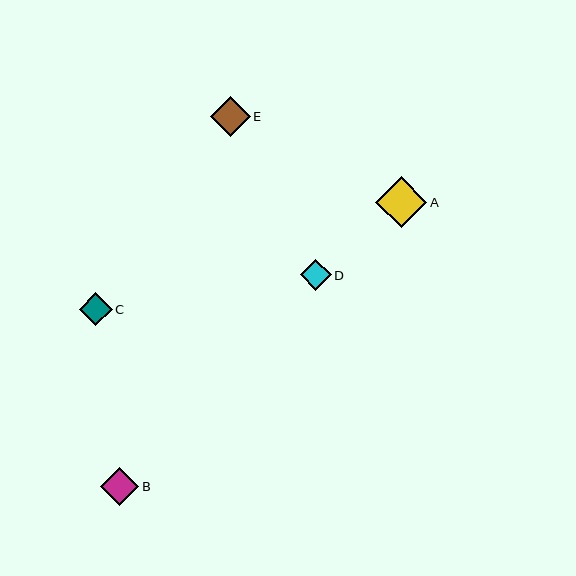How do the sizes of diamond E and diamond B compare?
Diamond E and diamond B are approximately the same size.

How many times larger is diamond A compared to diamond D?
Diamond A is approximately 1.7 times the size of diamond D.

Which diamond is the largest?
Diamond A is the largest with a size of approximately 51 pixels.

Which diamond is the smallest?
Diamond D is the smallest with a size of approximately 31 pixels.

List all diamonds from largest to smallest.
From largest to smallest: A, E, B, C, D.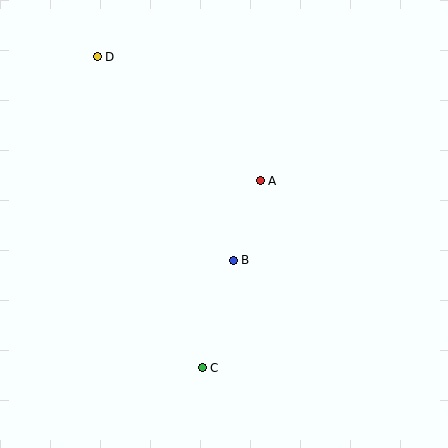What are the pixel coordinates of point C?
Point C is at (202, 368).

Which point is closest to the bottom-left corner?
Point C is closest to the bottom-left corner.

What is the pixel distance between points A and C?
The distance between A and C is 196 pixels.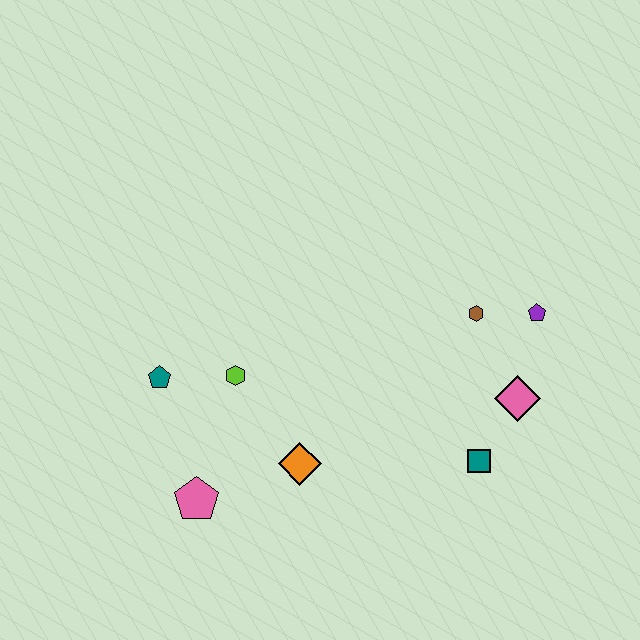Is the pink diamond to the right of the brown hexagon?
Yes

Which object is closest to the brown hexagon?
The purple pentagon is closest to the brown hexagon.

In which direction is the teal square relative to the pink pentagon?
The teal square is to the right of the pink pentagon.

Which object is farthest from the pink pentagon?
The purple pentagon is farthest from the pink pentagon.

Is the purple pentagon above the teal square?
Yes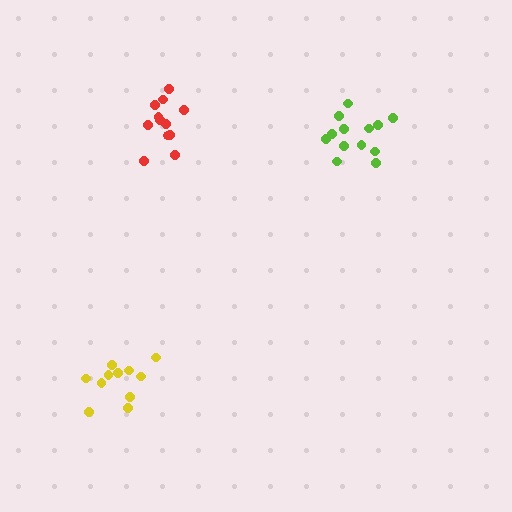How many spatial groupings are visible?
There are 3 spatial groupings.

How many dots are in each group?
Group 1: 13 dots, Group 2: 11 dots, Group 3: 12 dots (36 total).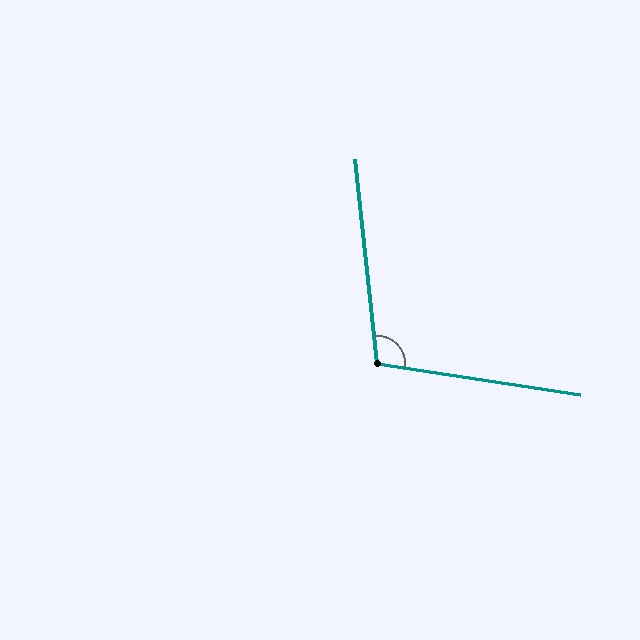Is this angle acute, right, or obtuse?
It is obtuse.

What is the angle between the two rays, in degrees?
Approximately 105 degrees.